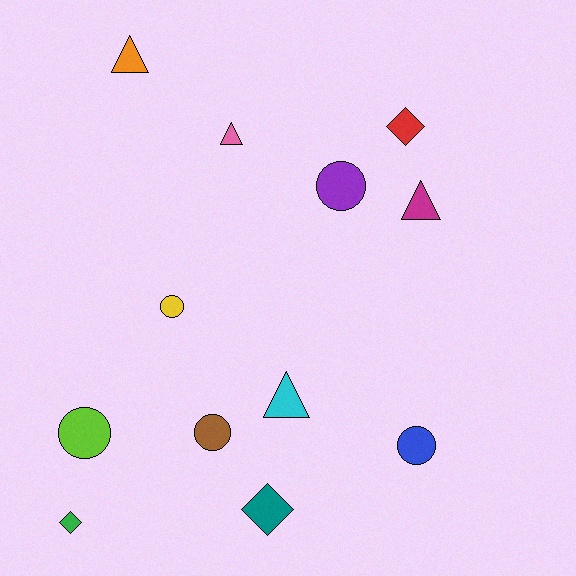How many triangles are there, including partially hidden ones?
There are 4 triangles.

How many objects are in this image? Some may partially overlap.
There are 12 objects.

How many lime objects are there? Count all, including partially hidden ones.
There is 1 lime object.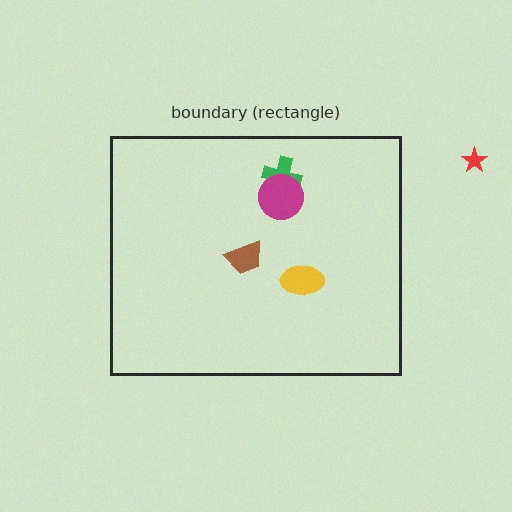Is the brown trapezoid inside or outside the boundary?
Inside.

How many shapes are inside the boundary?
4 inside, 1 outside.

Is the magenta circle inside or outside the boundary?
Inside.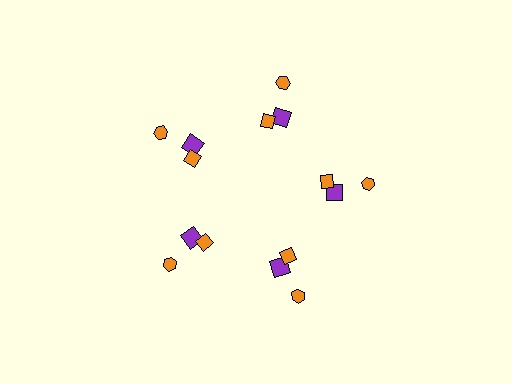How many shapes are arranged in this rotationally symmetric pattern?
There are 15 shapes, arranged in 5 groups of 3.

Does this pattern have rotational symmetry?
Yes, this pattern has 5-fold rotational symmetry. It looks the same after rotating 72 degrees around the center.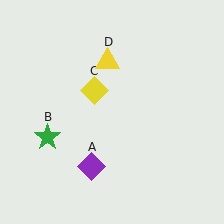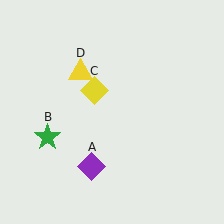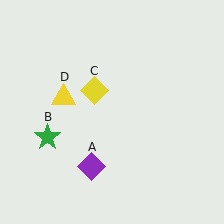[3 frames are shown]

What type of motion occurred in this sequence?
The yellow triangle (object D) rotated counterclockwise around the center of the scene.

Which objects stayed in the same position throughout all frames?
Purple diamond (object A) and green star (object B) and yellow diamond (object C) remained stationary.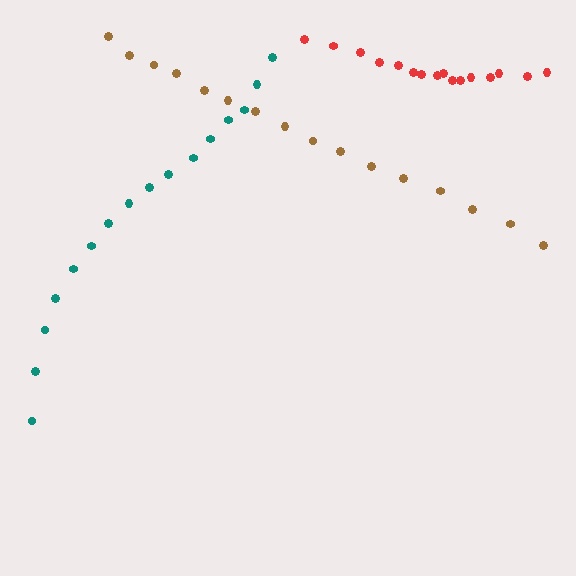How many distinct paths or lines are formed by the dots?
There are 3 distinct paths.